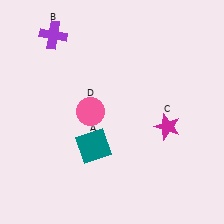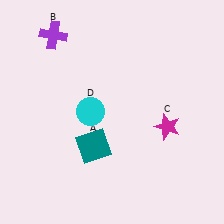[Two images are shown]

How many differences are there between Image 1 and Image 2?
There is 1 difference between the two images.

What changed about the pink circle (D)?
In Image 1, D is pink. In Image 2, it changed to cyan.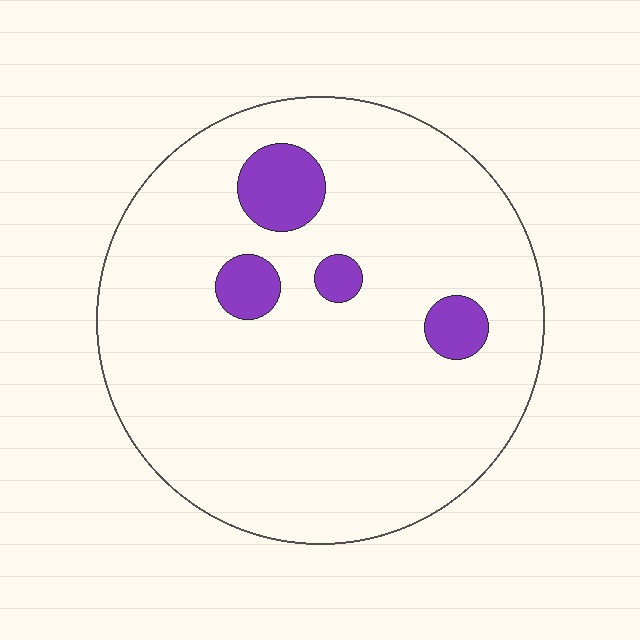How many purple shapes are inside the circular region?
4.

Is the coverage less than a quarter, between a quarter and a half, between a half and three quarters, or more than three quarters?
Less than a quarter.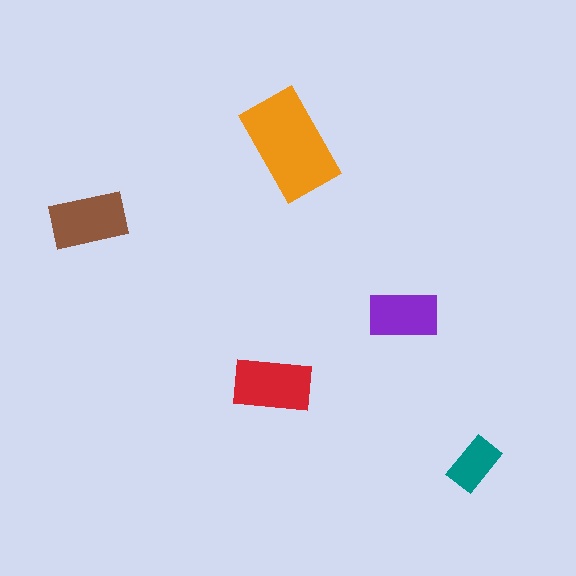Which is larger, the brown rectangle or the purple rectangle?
The brown one.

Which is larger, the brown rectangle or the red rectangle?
The red one.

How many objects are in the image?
There are 5 objects in the image.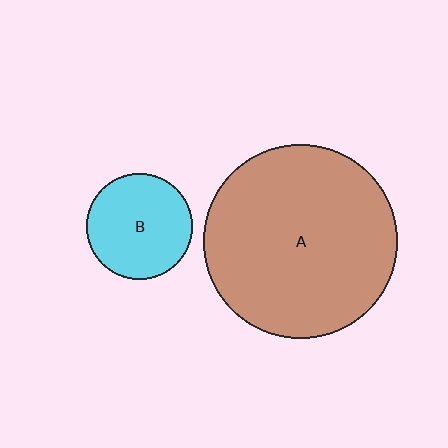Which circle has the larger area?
Circle A (brown).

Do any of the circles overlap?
No, none of the circles overlap.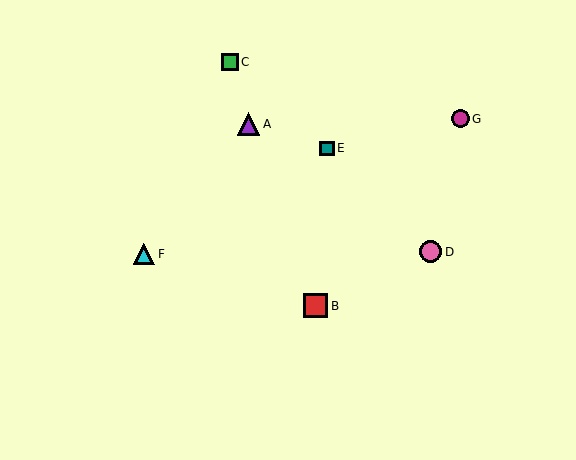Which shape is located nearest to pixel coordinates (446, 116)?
The magenta circle (labeled G) at (460, 119) is nearest to that location.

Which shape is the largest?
The red square (labeled B) is the largest.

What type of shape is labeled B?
Shape B is a red square.